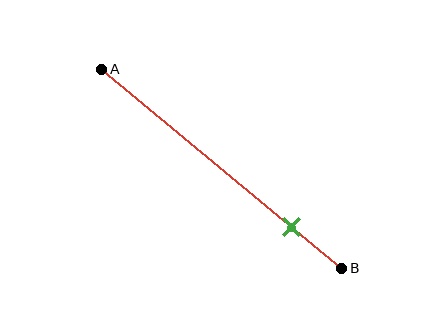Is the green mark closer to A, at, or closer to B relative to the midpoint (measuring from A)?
The green mark is closer to point B than the midpoint of segment AB.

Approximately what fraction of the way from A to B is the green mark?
The green mark is approximately 80% of the way from A to B.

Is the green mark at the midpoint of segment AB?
No, the mark is at about 80% from A, not at the 50% midpoint.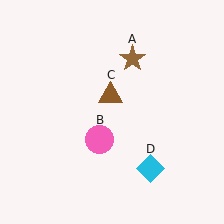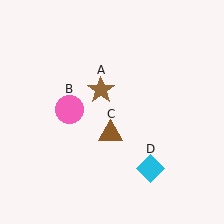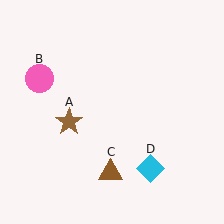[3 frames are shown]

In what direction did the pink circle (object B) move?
The pink circle (object B) moved up and to the left.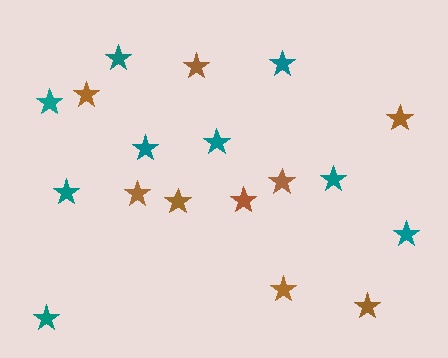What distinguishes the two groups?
There are 2 groups: one group of brown stars (9) and one group of teal stars (9).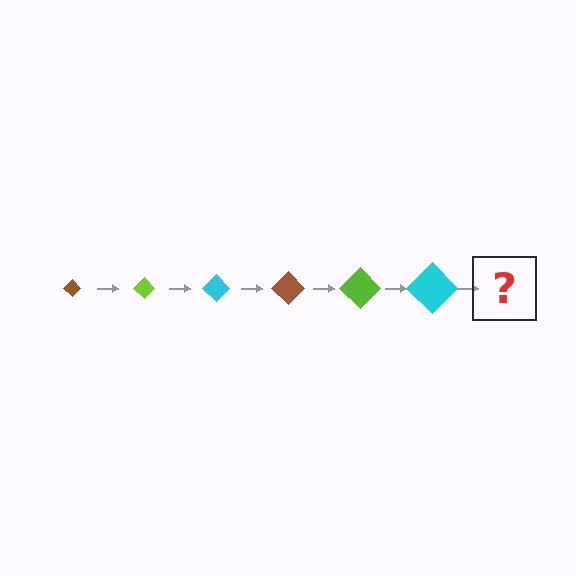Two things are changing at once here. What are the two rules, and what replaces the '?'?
The two rules are that the diamond grows larger each step and the color cycles through brown, lime, and cyan. The '?' should be a brown diamond, larger than the previous one.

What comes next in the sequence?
The next element should be a brown diamond, larger than the previous one.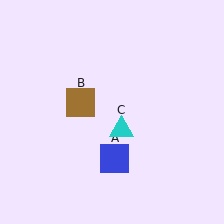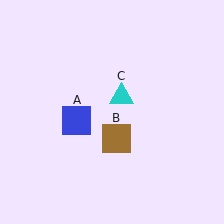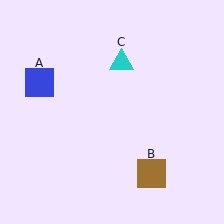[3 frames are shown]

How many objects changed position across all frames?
3 objects changed position: blue square (object A), brown square (object B), cyan triangle (object C).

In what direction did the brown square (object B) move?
The brown square (object B) moved down and to the right.